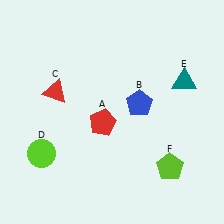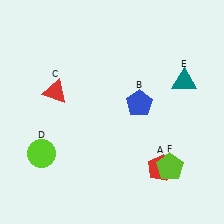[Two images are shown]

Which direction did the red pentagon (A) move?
The red pentagon (A) moved right.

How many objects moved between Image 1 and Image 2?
1 object moved between the two images.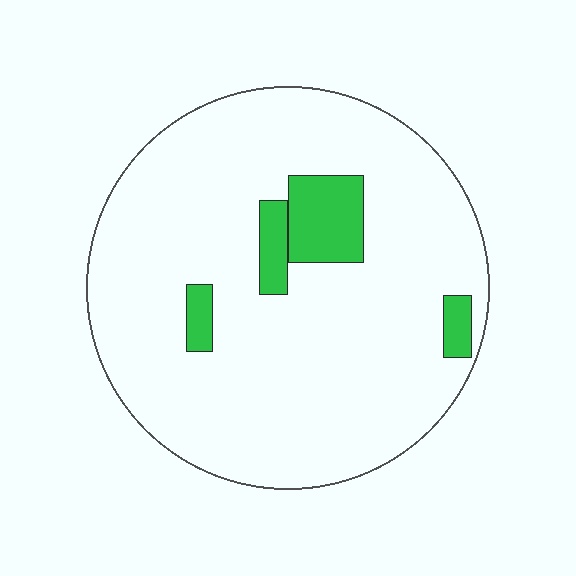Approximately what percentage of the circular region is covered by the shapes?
Approximately 10%.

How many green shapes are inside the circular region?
4.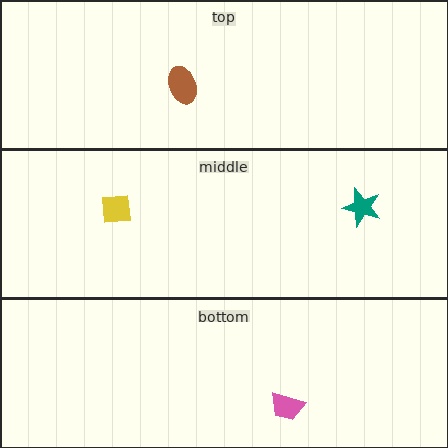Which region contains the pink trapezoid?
The bottom region.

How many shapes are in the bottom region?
1.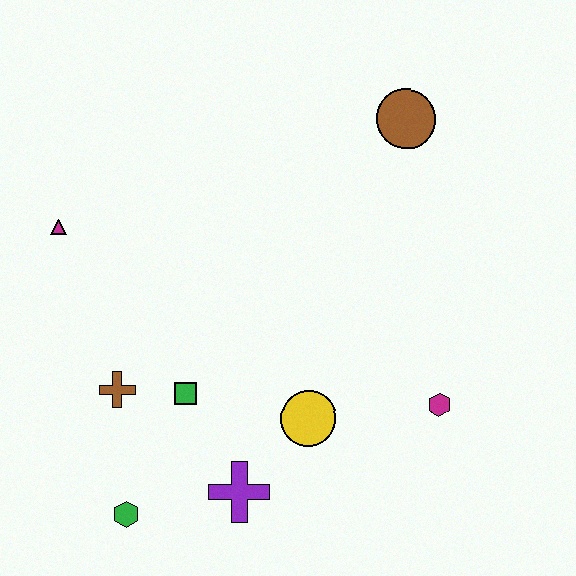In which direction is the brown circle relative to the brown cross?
The brown circle is to the right of the brown cross.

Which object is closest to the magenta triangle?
The brown cross is closest to the magenta triangle.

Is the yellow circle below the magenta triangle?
Yes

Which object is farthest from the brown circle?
The green hexagon is farthest from the brown circle.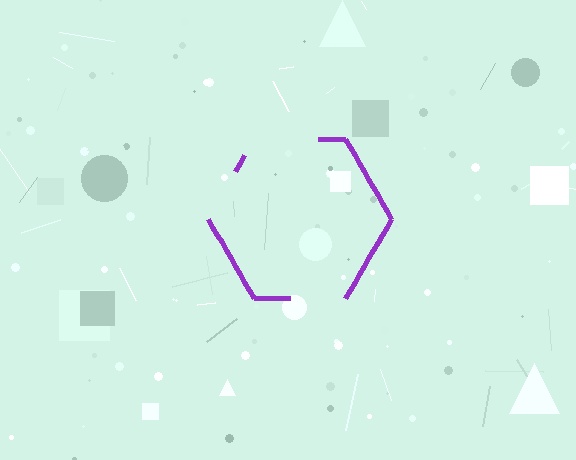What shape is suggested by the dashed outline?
The dashed outline suggests a hexagon.